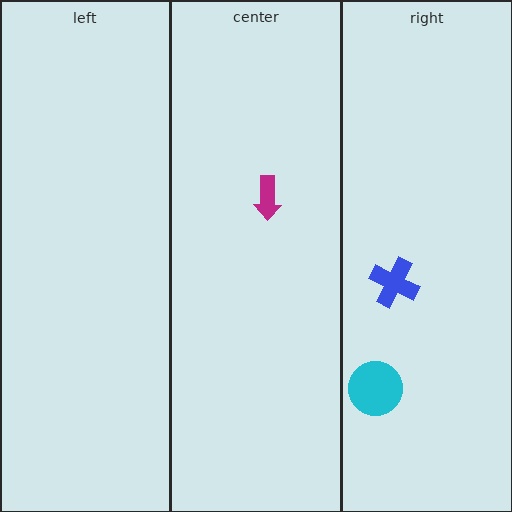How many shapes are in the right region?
2.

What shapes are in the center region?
The magenta arrow.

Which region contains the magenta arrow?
The center region.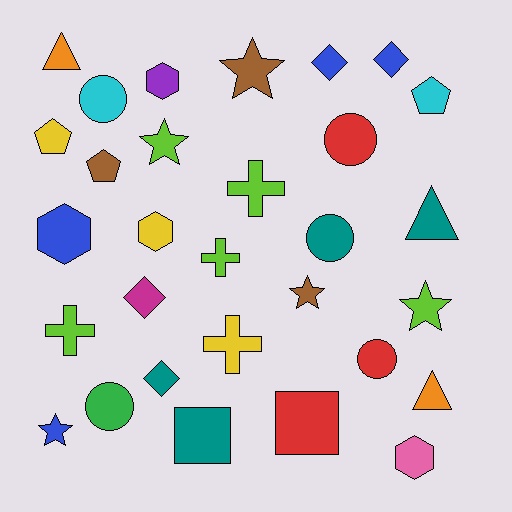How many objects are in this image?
There are 30 objects.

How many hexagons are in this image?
There are 4 hexagons.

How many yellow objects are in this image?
There are 3 yellow objects.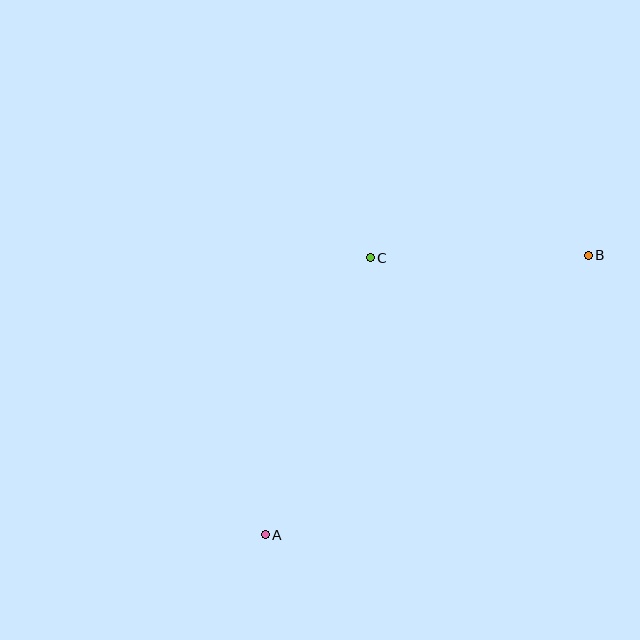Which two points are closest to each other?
Points B and C are closest to each other.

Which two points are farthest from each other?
Points A and B are farthest from each other.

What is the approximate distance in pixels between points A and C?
The distance between A and C is approximately 296 pixels.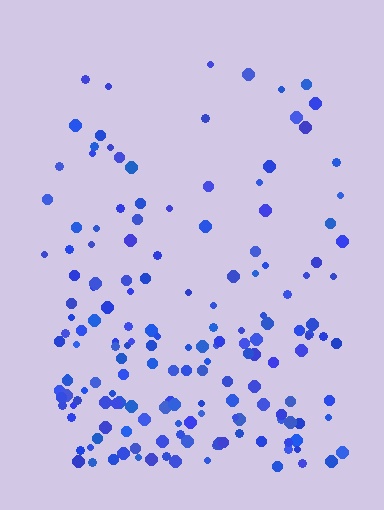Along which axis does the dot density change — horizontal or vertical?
Vertical.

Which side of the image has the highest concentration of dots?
The bottom.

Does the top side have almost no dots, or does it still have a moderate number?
Still a moderate number, just noticeably fewer than the bottom.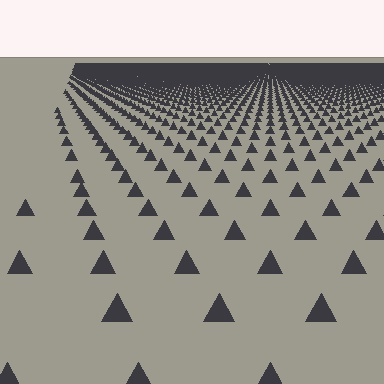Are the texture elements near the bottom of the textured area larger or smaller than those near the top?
Larger. Near the bottom, elements are closer to the viewer and appear at a bigger on-screen size.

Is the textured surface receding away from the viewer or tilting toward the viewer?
The surface is receding away from the viewer. Texture elements get smaller and denser toward the top.